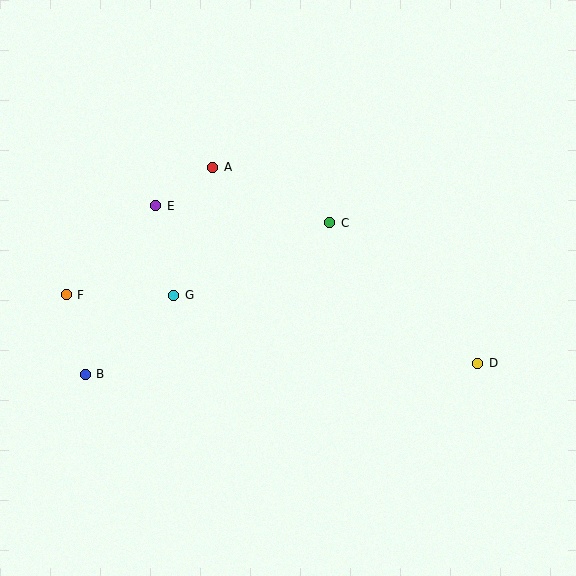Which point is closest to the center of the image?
Point C at (330, 223) is closest to the center.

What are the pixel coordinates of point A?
Point A is at (213, 167).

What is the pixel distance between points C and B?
The distance between C and B is 287 pixels.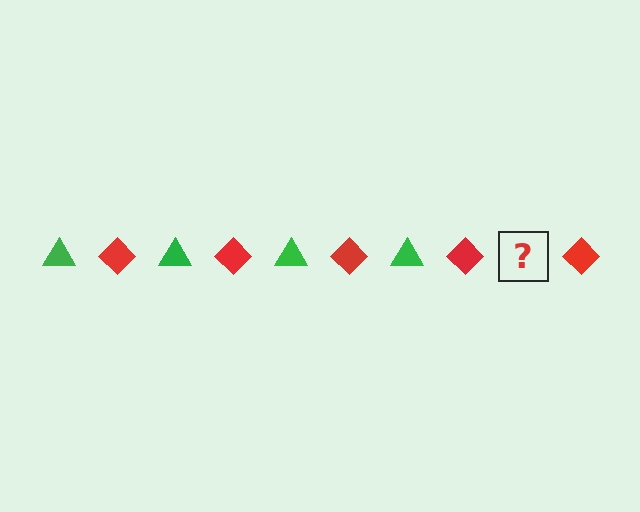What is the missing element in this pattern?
The missing element is a green triangle.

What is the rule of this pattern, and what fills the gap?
The rule is that the pattern alternates between green triangle and red diamond. The gap should be filled with a green triangle.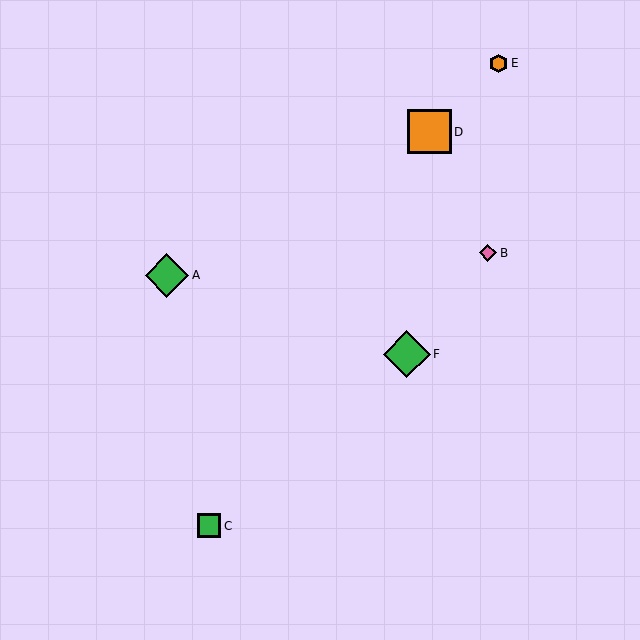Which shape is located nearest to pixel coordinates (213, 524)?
The green square (labeled C) at (209, 526) is nearest to that location.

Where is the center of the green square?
The center of the green square is at (209, 526).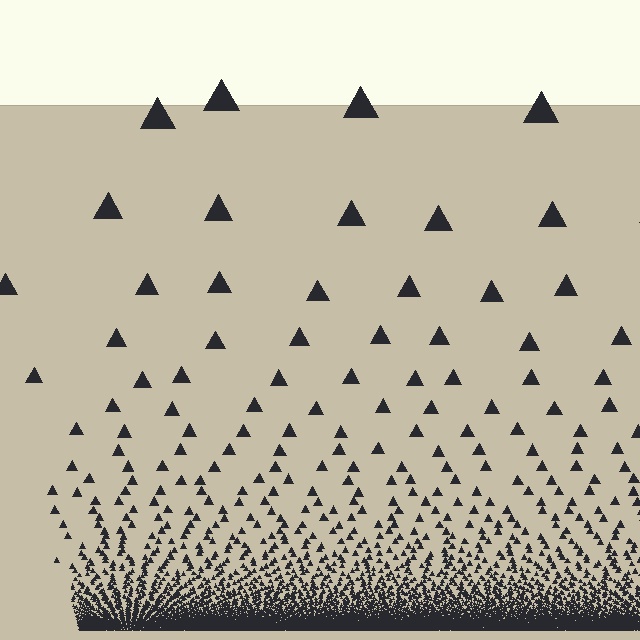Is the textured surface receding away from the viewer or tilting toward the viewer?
The surface appears to tilt toward the viewer. Texture elements get larger and sparser toward the top.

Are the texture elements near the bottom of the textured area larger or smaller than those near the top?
Smaller. The gradient is inverted — elements near the bottom are smaller and denser.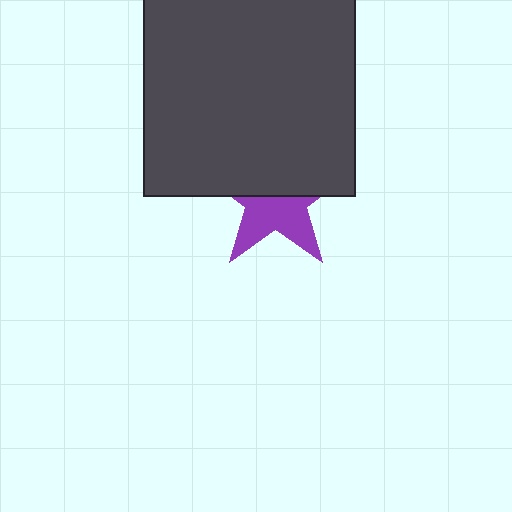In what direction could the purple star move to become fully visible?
The purple star could move down. That would shift it out from behind the dark gray square entirely.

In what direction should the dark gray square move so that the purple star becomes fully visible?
The dark gray square should move up. That is the shortest direction to clear the overlap and leave the purple star fully visible.